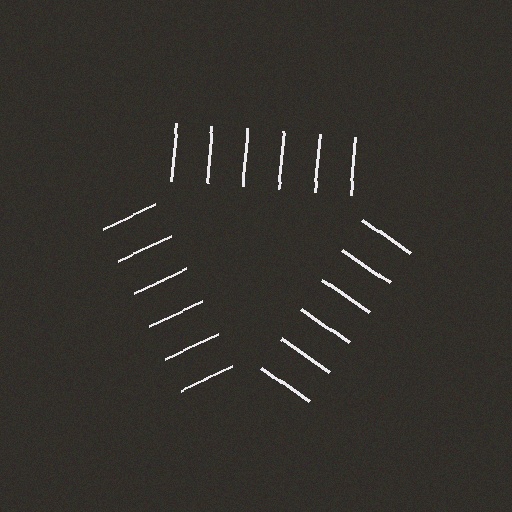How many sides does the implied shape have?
3 sides — the line-ends trace a triangle.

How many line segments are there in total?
18 — 6 along each of the 3 edges.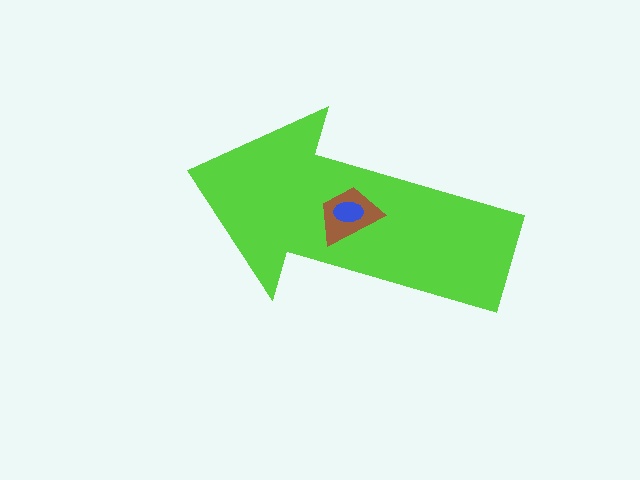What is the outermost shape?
The lime arrow.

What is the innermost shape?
The blue ellipse.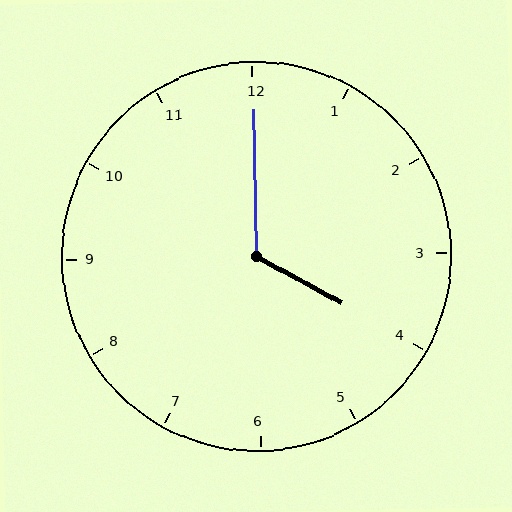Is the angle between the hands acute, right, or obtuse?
It is obtuse.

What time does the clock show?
4:00.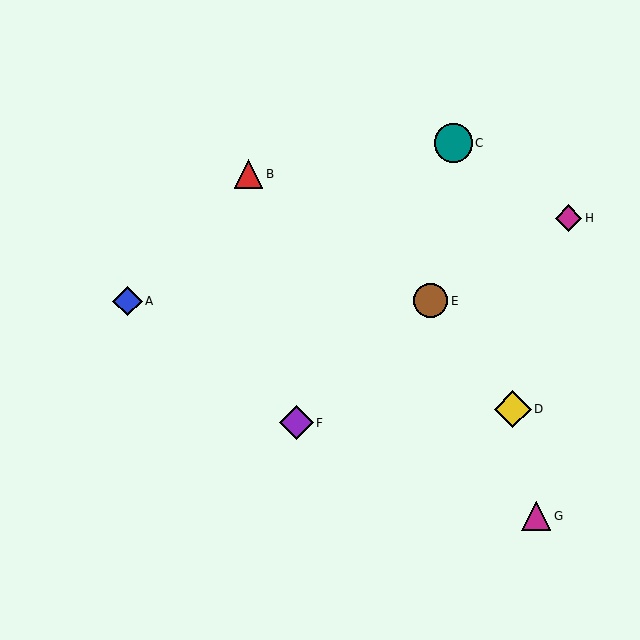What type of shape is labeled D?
Shape D is a yellow diamond.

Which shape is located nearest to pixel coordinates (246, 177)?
The red triangle (labeled B) at (248, 174) is nearest to that location.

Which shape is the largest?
The teal circle (labeled C) is the largest.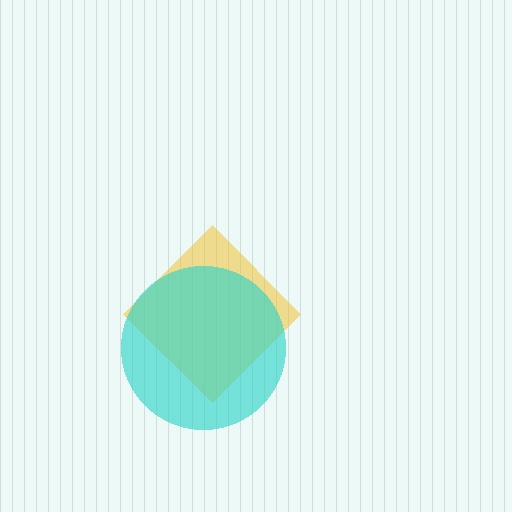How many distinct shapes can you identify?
There are 2 distinct shapes: a yellow diamond, a cyan circle.